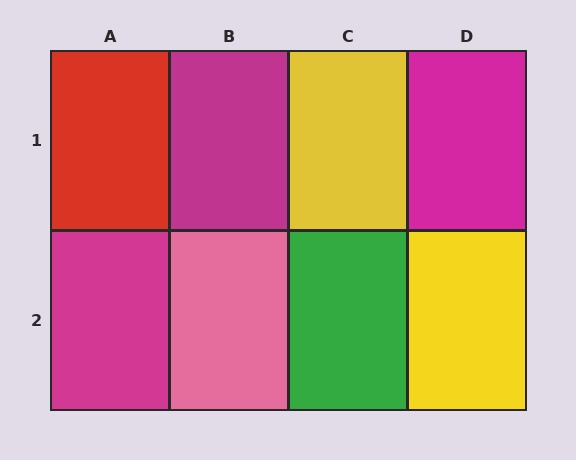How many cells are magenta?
3 cells are magenta.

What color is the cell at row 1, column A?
Red.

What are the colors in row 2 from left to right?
Magenta, pink, green, yellow.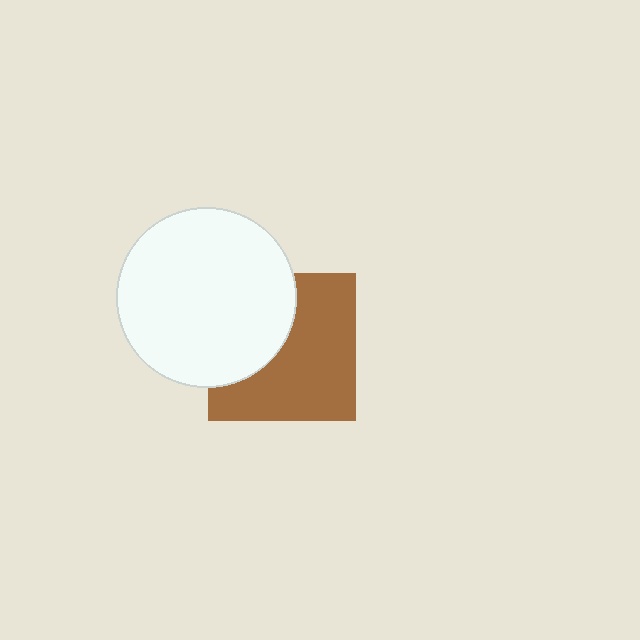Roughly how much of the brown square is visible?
About half of it is visible (roughly 61%).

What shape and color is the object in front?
The object in front is a white circle.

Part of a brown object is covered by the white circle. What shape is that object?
It is a square.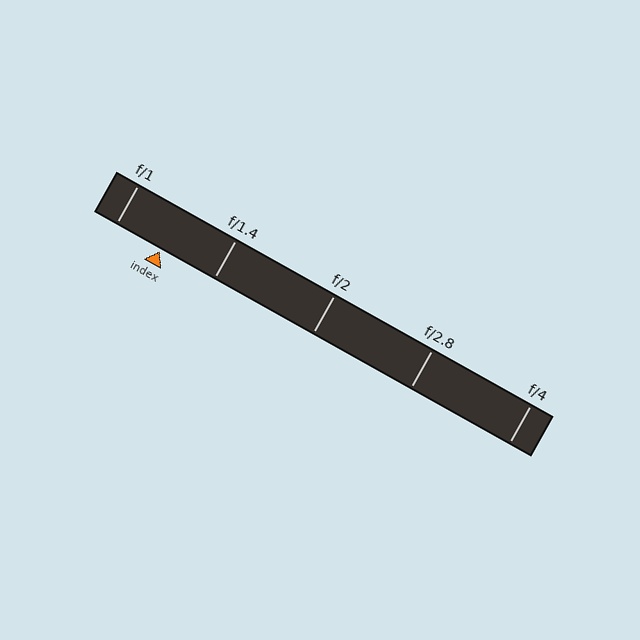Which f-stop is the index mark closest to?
The index mark is closest to f/1.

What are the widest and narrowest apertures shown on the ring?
The widest aperture shown is f/1 and the narrowest is f/4.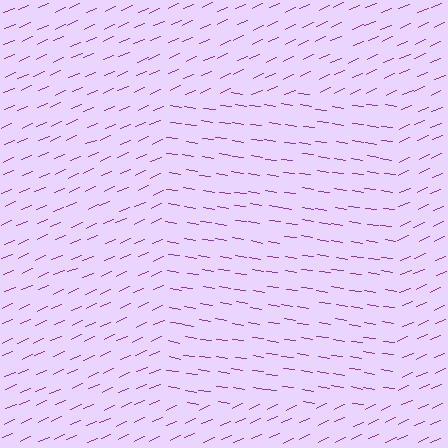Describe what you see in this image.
The image is filled with small purple line segments. A rectangle region in the image has lines oriented differently from the surrounding lines, creating a visible texture boundary.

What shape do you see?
I see a rectangle.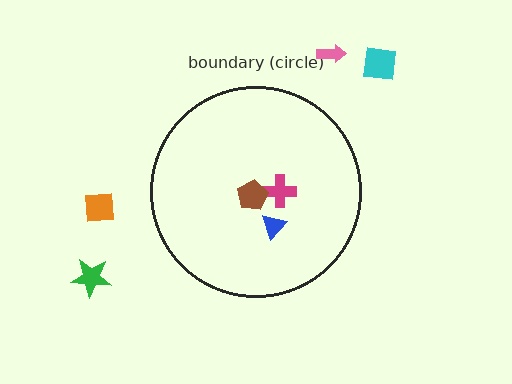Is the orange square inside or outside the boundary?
Outside.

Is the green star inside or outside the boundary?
Outside.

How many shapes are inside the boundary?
3 inside, 4 outside.